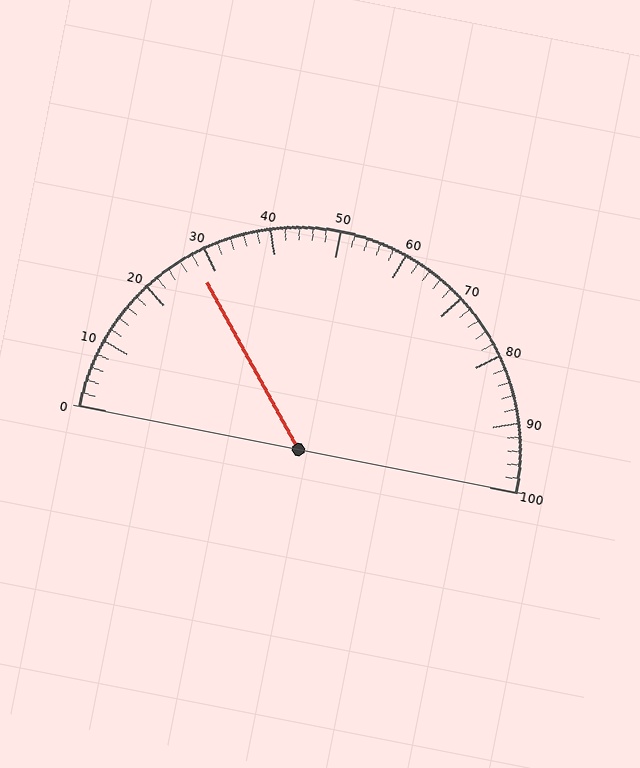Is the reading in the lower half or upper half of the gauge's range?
The reading is in the lower half of the range (0 to 100).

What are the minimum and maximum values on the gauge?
The gauge ranges from 0 to 100.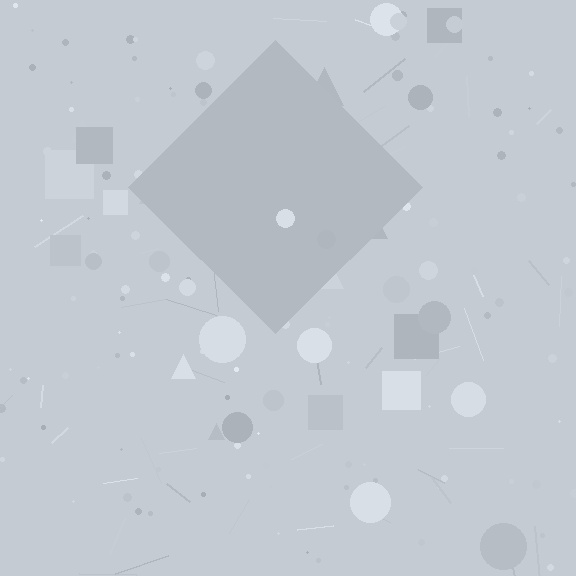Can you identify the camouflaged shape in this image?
The camouflaged shape is a diamond.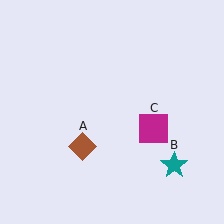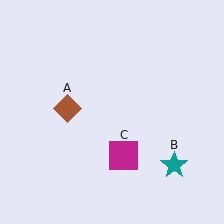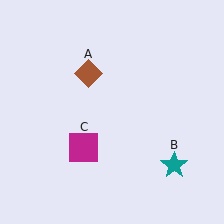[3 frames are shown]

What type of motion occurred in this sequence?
The brown diamond (object A), magenta square (object C) rotated clockwise around the center of the scene.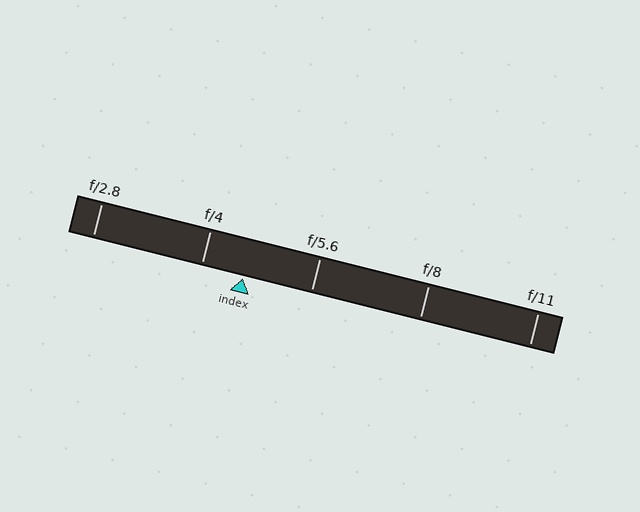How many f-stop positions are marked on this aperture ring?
There are 5 f-stop positions marked.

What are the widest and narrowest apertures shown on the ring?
The widest aperture shown is f/2.8 and the narrowest is f/11.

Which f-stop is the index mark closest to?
The index mark is closest to f/4.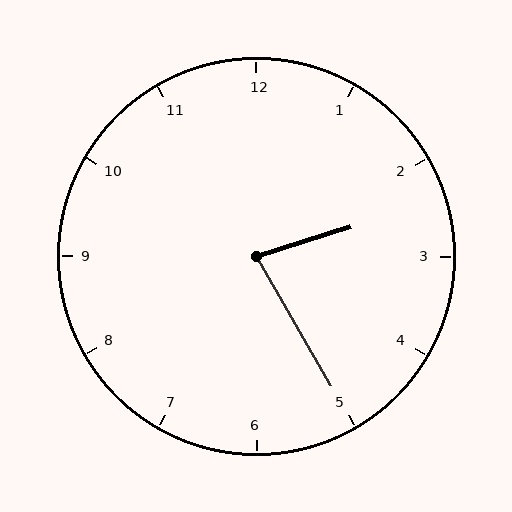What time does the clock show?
2:25.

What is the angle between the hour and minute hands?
Approximately 78 degrees.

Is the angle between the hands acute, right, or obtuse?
It is acute.